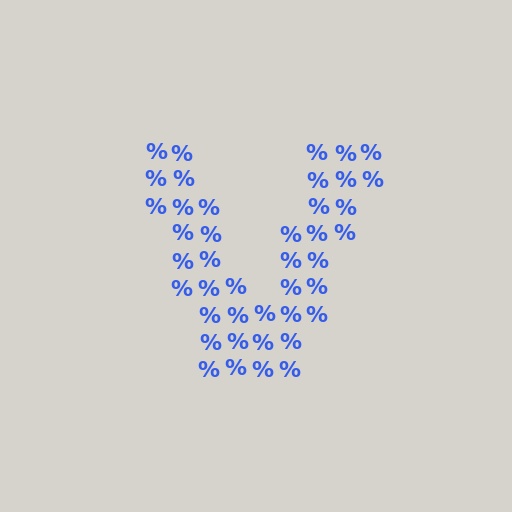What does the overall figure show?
The overall figure shows the letter V.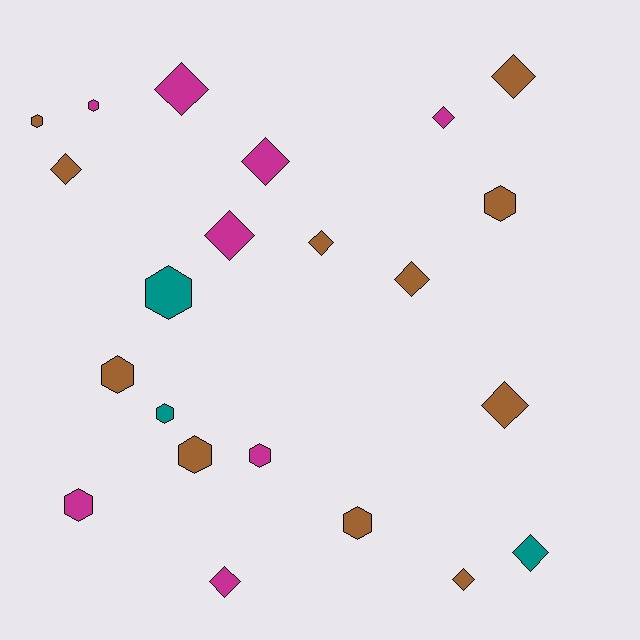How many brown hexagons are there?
There are 5 brown hexagons.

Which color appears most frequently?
Brown, with 11 objects.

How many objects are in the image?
There are 22 objects.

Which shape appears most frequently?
Diamond, with 12 objects.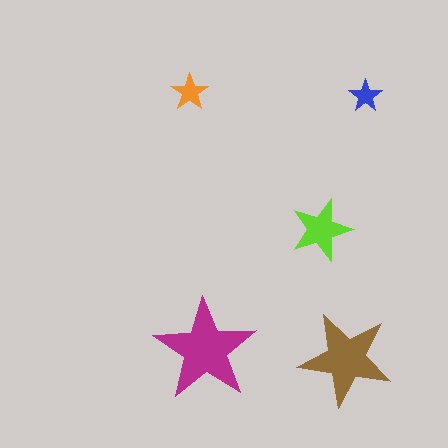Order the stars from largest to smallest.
the magenta one, the brown one, the lime one, the orange one, the blue one.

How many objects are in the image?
There are 5 objects in the image.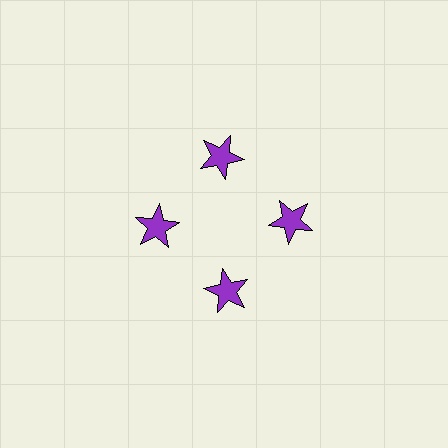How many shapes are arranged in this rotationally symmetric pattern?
There are 4 shapes, arranged in 4 groups of 1.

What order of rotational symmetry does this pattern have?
This pattern has 4-fold rotational symmetry.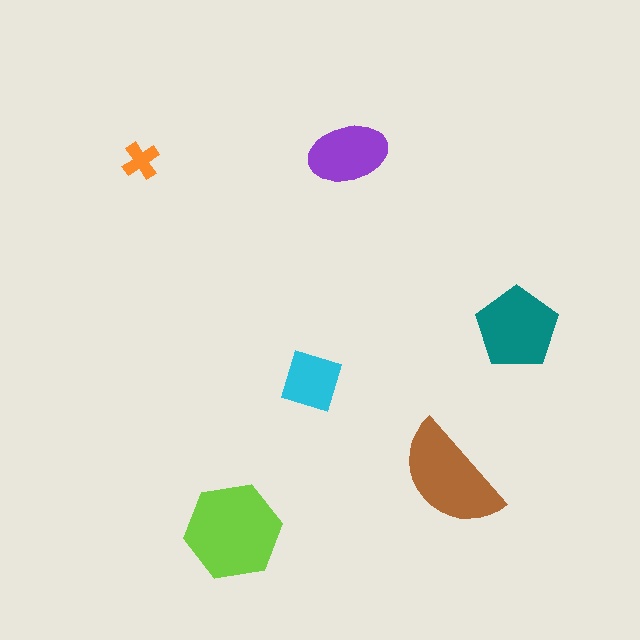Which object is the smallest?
The orange cross.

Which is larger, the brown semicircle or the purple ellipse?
The brown semicircle.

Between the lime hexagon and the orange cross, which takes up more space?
The lime hexagon.